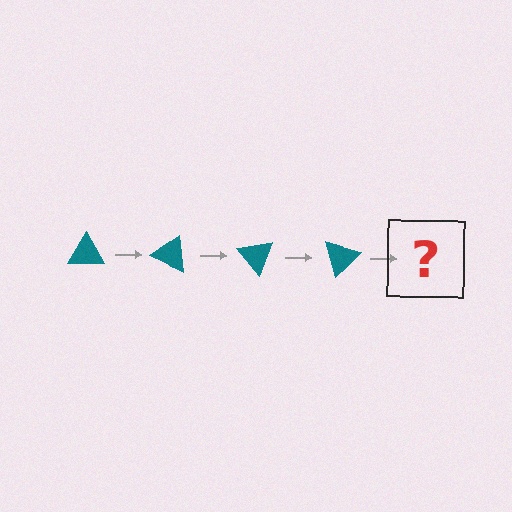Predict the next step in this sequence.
The next step is a teal triangle rotated 100 degrees.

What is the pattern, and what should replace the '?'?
The pattern is that the triangle rotates 25 degrees each step. The '?' should be a teal triangle rotated 100 degrees.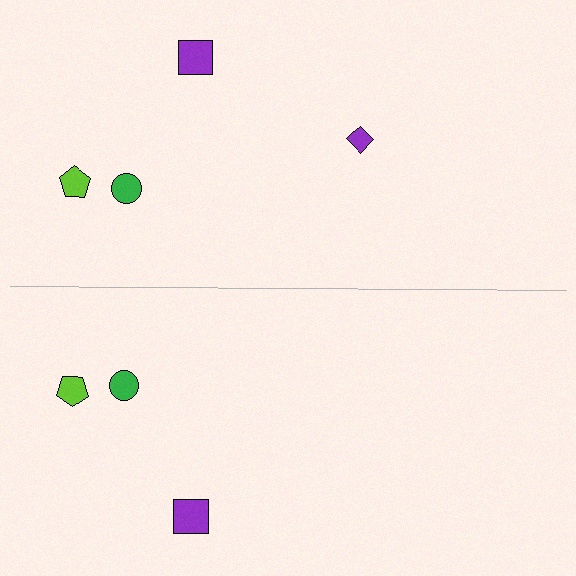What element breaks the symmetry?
A purple diamond is missing from the bottom side.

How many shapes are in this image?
There are 7 shapes in this image.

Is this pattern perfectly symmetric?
No, the pattern is not perfectly symmetric. A purple diamond is missing from the bottom side.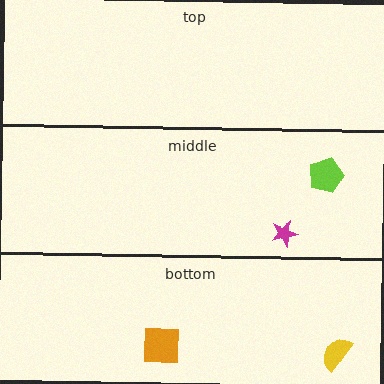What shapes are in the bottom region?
The orange square, the yellow semicircle.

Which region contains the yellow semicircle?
The bottom region.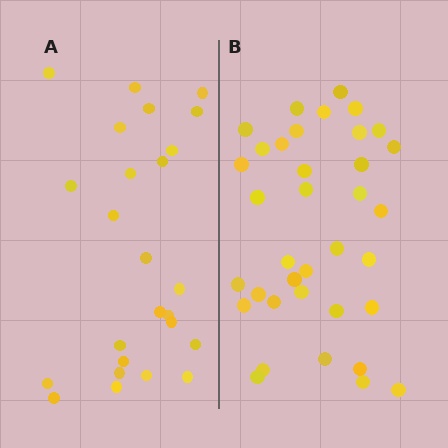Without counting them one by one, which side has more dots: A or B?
Region B (the right region) has more dots.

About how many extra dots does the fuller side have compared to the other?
Region B has roughly 12 or so more dots than region A.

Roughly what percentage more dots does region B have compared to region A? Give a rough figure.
About 45% more.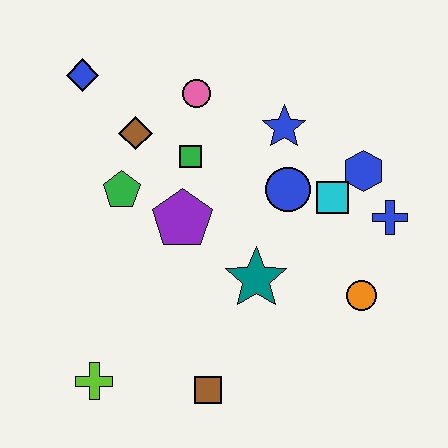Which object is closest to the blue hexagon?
The cyan square is closest to the blue hexagon.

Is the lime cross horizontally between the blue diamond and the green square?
Yes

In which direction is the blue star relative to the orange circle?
The blue star is above the orange circle.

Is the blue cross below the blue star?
Yes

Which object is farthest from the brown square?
The blue diamond is farthest from the brown square.